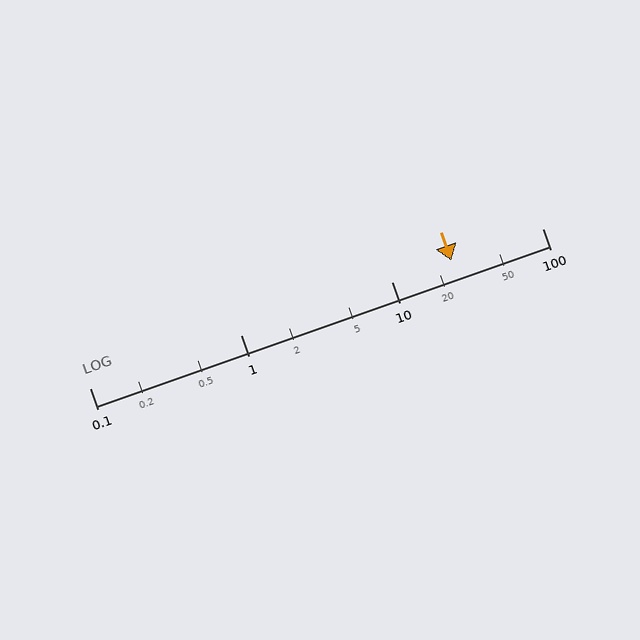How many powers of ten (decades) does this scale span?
The scale spans 3 decades, from 0.1 to 100.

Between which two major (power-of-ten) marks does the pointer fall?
The pointer is between 10 and 100.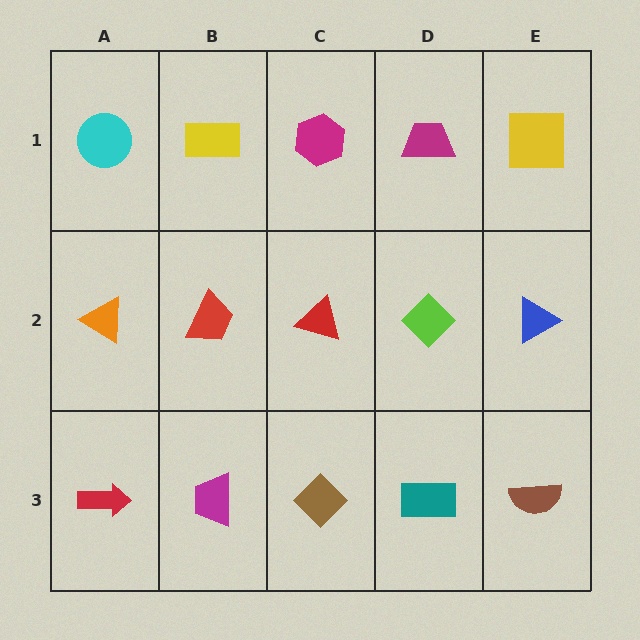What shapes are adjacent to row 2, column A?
A cyan circle (row 1, column A), a red arrow (row 3, column A), a red trapezoid (row 2, column B).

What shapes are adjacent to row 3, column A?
An orange triangle (row 2, column A), a magenta trapezoid (row 3, column B).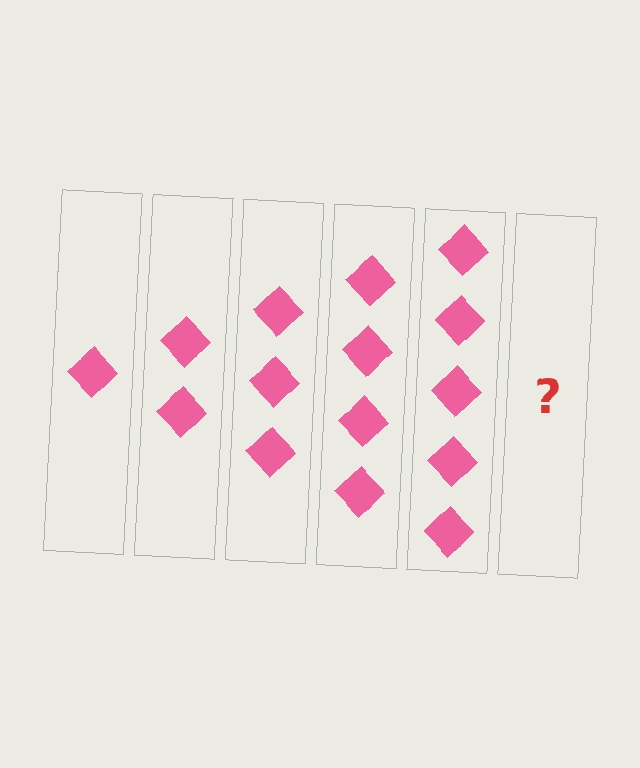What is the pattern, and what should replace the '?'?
The pattern is that each step adds one more diamond. The '?' should be 6 diamonds.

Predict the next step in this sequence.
The next step is 6 diamonds.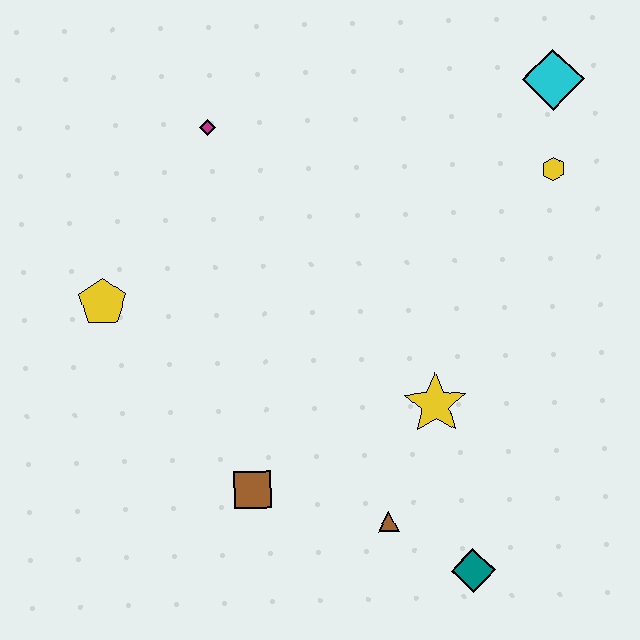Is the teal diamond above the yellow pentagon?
No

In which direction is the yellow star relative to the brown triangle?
The yellow star is above the brown triangle.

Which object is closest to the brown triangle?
The teal diamond is closest to the brown triangle.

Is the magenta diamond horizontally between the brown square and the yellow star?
No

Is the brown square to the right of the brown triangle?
No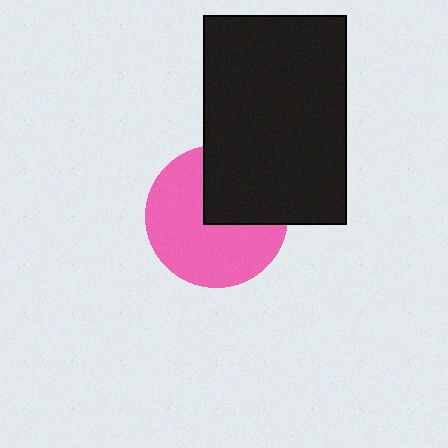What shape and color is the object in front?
The object in front is a black rectangle.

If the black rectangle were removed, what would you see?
You would see the complete pink circle.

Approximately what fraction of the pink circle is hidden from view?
Roughly 35% of the pink circle is hidden behind the black rectangle.